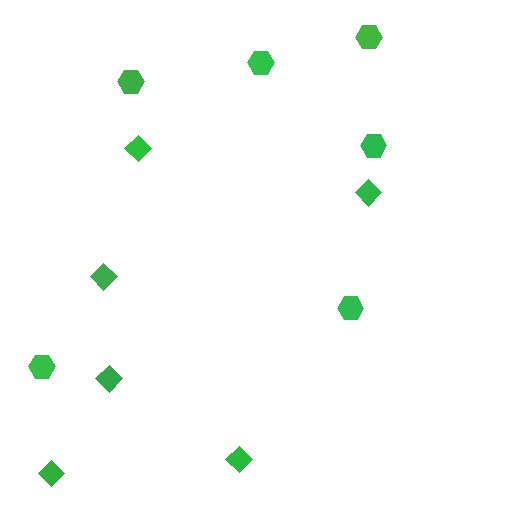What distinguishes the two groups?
There are 2 groups: one group of hexagons (6) and one group of diamonds (6).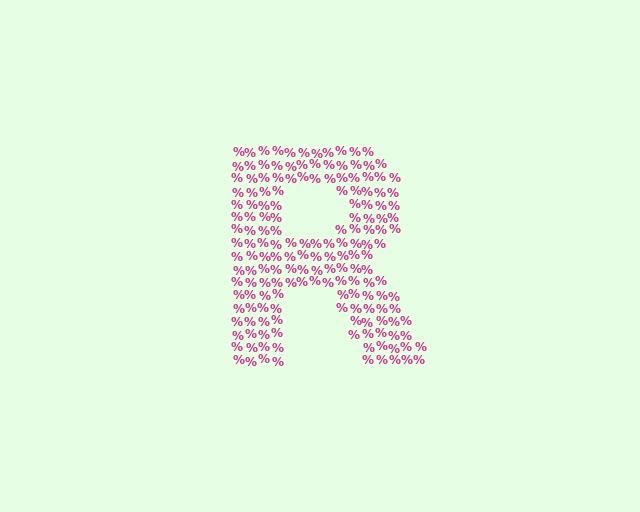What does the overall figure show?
The overall figure shows the letter R.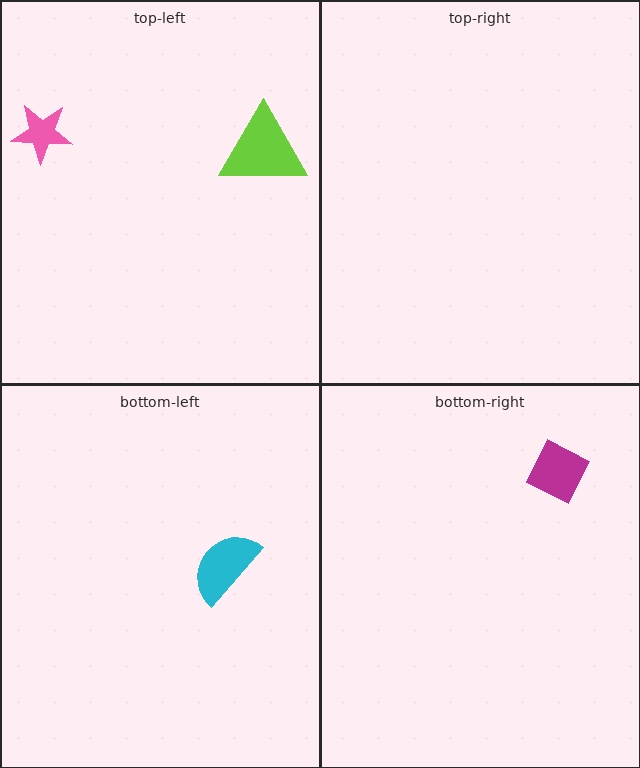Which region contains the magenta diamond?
The bottom-right region.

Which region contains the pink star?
The top-left region.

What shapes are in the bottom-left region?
The cyan semicircle.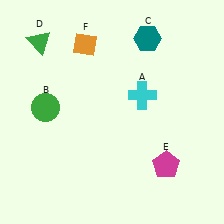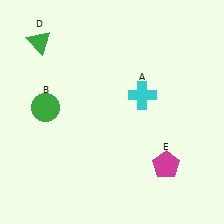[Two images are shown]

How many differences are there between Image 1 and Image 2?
There are 2 differences between the two images.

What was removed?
The teal hexagon (C), the orange diamond (F) were removed in Image 2.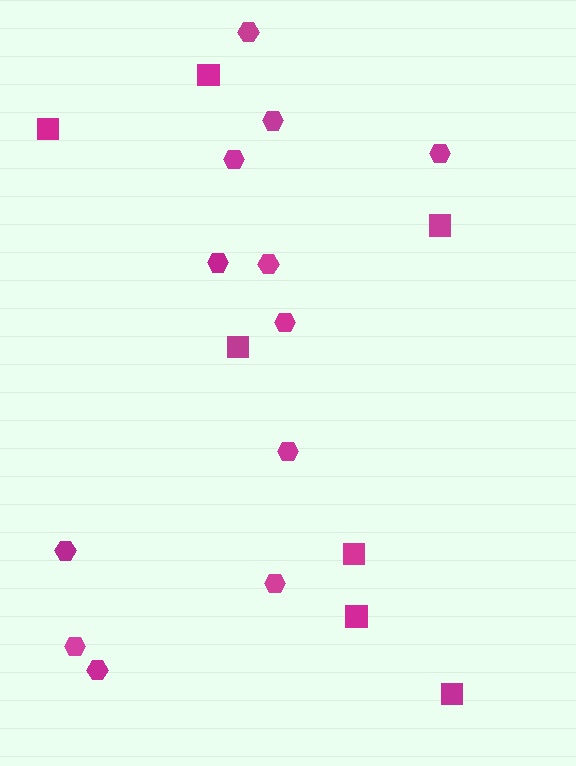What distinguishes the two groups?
There are 2 groups: one group of squares (7) and one group of hexagons (12).